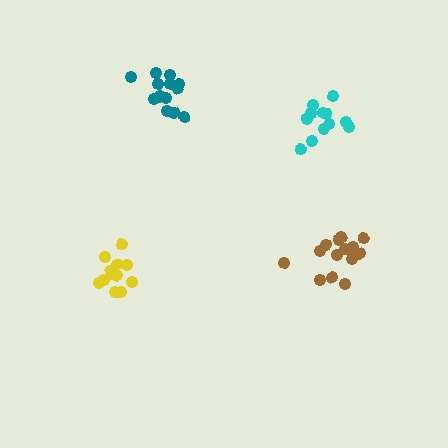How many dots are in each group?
Group 1: 12 dots, Group 2: 14 dots, Group 3: 12 dots, Group 4: 15 dots (53 total).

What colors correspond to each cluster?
The clusters are colored: cyan, teal, yellow, brown.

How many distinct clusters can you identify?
There are 4 distinct clusters.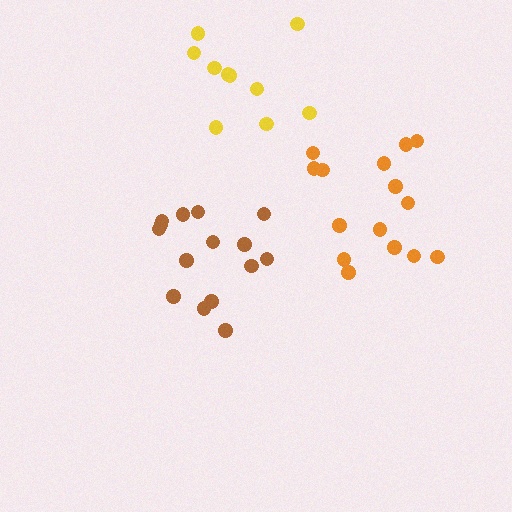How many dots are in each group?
Group 1: 15 dots, Group 2: 15 dots, Group 3: 10 dots (40 total).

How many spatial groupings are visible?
There are 3 spatial groupings.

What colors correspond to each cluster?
The clusters are colored: orange, brown, yellow.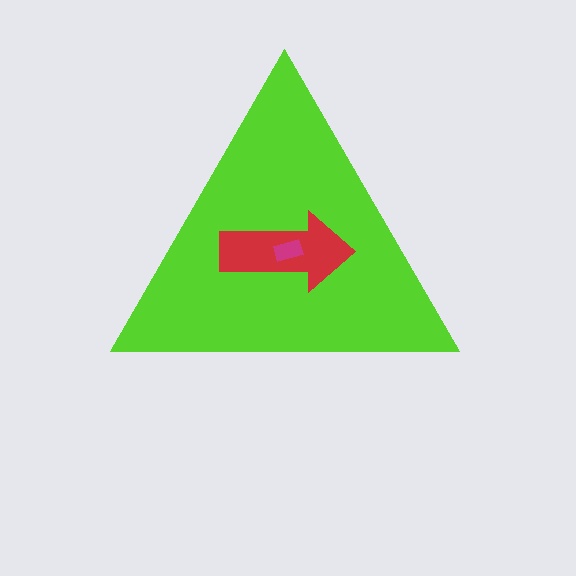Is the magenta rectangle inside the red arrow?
Yes.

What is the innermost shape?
The magenta rectangle.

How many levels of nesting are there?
3.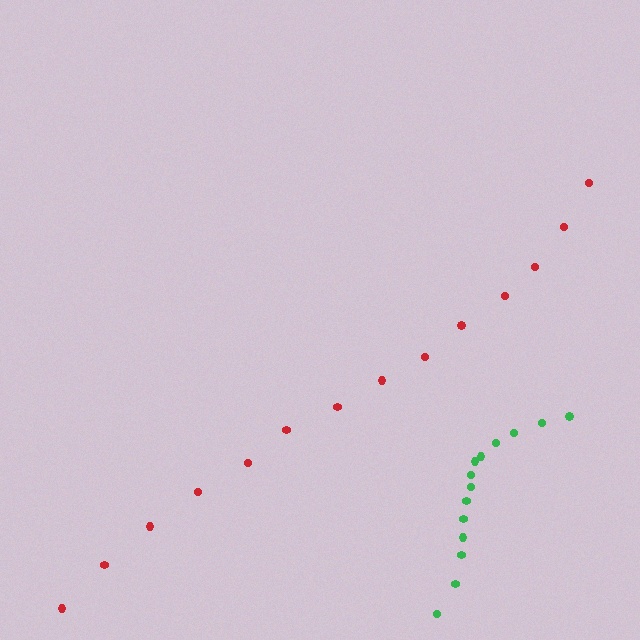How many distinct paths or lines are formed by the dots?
There are 2 distinct paths.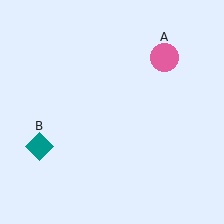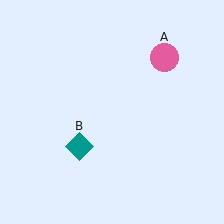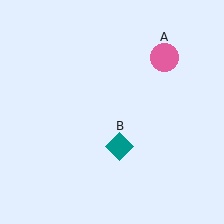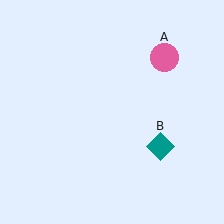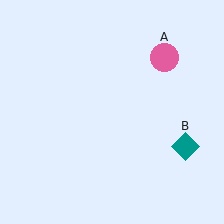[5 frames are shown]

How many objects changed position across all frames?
1 object changed position: teal diamond (object B).